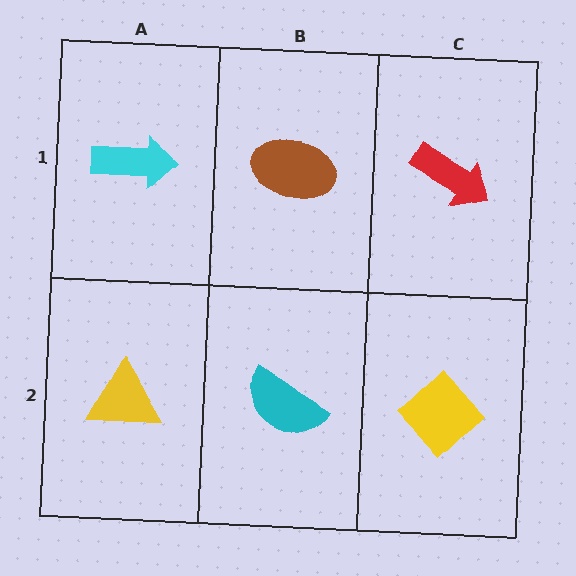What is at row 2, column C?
A yellow diamond.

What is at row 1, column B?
A brown ellipse.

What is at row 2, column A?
A yellow triangle.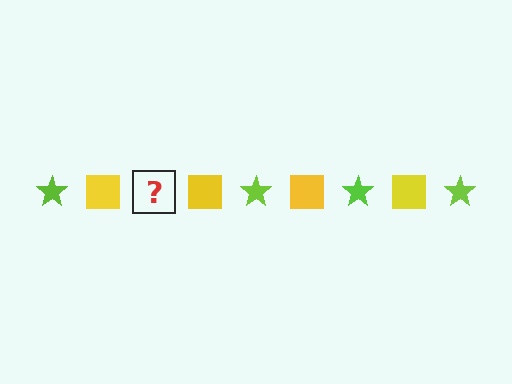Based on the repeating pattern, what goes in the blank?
The blank should be a lime star.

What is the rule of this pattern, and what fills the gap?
The rule is that the pattern alternates between lime star and yellow square. The gap should be filled with a lime star.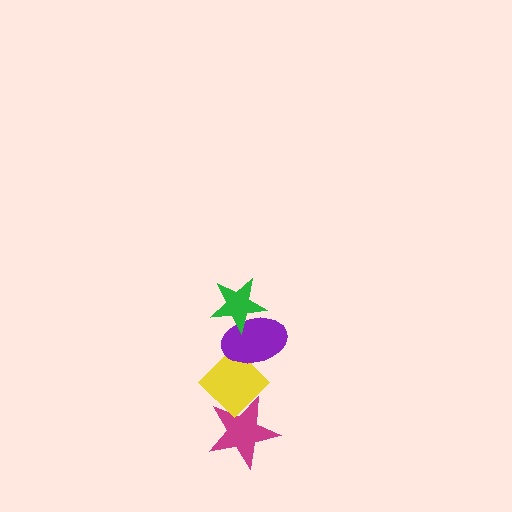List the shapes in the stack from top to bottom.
From top to bottom: the green star, the purple ellipse, the yellow diamond, the magenta star.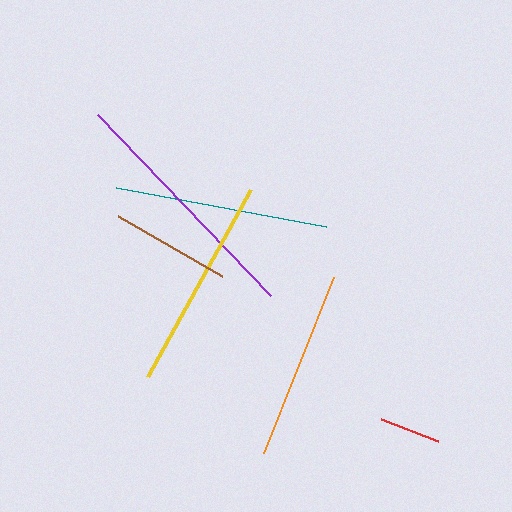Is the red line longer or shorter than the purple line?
The purple line is longer than the red line.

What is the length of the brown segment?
The brown segment is approximately 119 pixels long.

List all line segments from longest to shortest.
From longest to shortest: purple, yellow, teal, orange, brown, red.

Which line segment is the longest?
The purple line is the longest at approximately 250 pixels.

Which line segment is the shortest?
The red line is the shortest at approximately 61 pixels.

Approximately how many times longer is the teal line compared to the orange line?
The teal line is approximately 1.1 times the length of the orange line.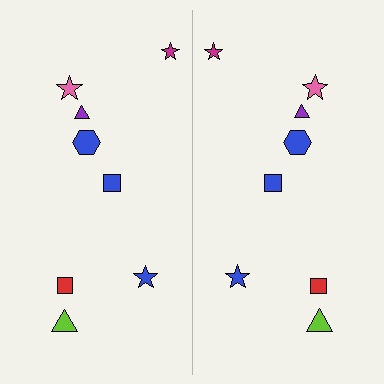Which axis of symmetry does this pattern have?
The pattern has a vertical axis of symmetry running through the center of the image.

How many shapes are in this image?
There are 16 shapes in this image.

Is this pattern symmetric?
Yes, this pattern has bilateral (reflection) symmetry.